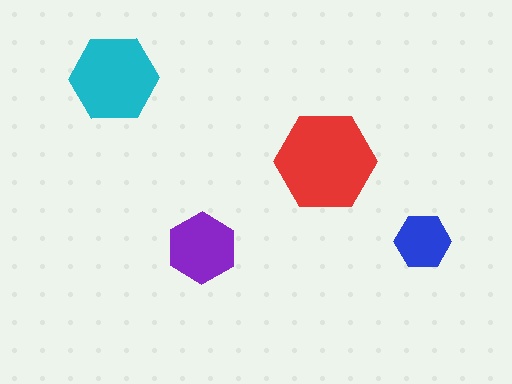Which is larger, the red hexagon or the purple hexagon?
The red one.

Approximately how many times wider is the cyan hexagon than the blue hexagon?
About 1.5 times wider.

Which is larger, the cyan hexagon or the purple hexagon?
The cyan one.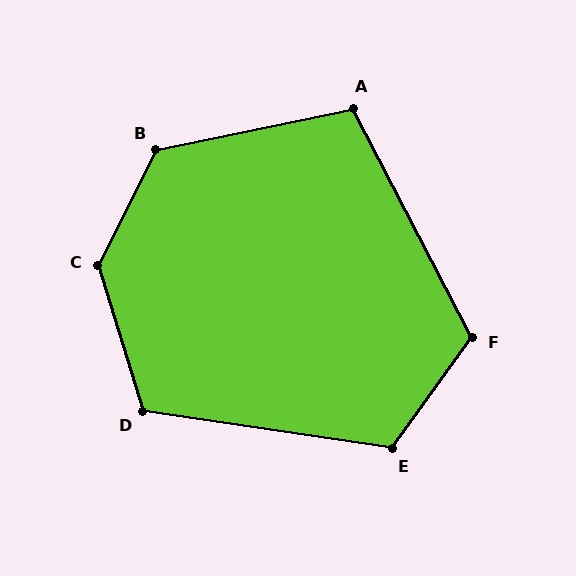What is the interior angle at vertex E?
Approximately 118 degrees (obtuse).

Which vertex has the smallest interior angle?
A, at approximately 106 degrees.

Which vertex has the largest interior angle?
C, at approximately 137 degrees.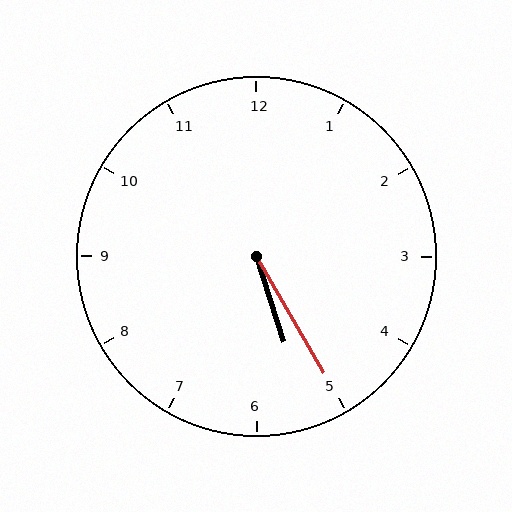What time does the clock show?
5:25.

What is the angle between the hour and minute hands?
Approximately 12 degrees.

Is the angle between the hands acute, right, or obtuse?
It is acute.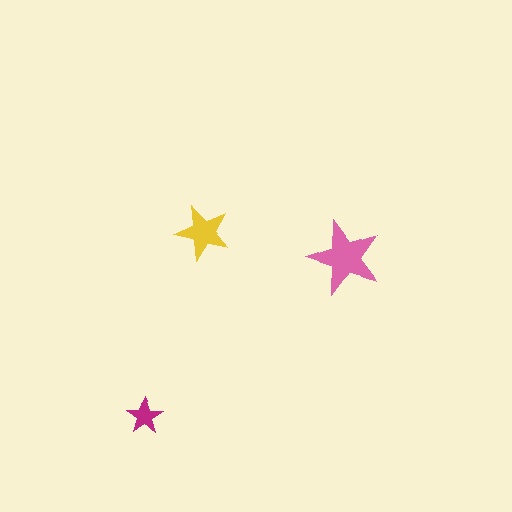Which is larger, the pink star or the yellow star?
The pink one.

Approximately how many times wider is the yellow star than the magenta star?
About 1.5 times wider.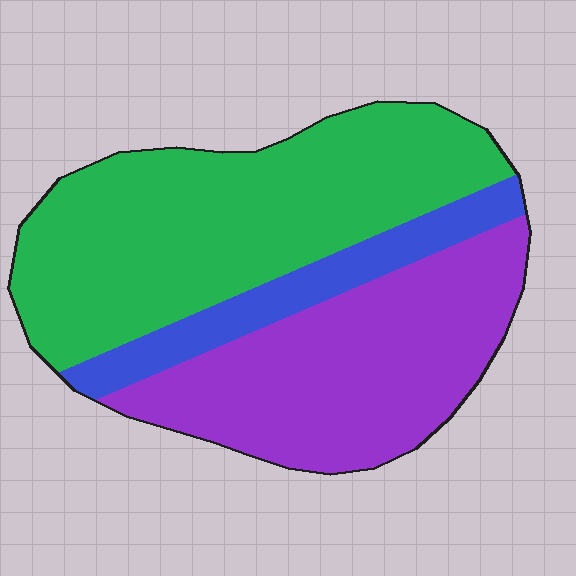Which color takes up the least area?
Blue, at roughly 15%.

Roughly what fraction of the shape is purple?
Purple covers roughly 40% of the shape.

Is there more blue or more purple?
Purple.